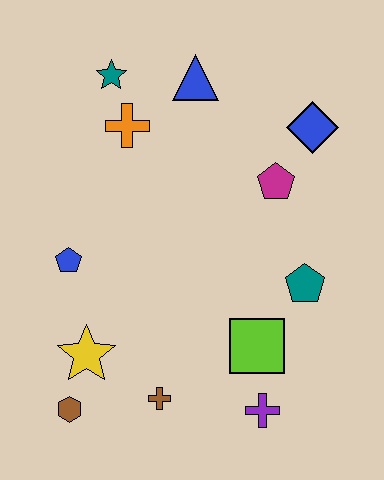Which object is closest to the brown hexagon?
The yellow star is closest to the brown hexagon.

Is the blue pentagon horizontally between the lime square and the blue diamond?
No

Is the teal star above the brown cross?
Yes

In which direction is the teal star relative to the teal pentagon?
The teal star is above the teal pentagon.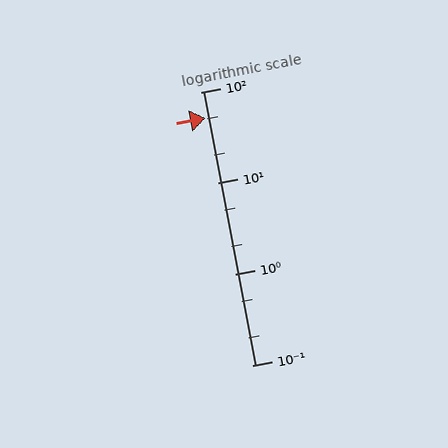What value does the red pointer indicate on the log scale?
The pointer indicates approximately 52.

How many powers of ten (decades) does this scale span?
The scale spans 3 decades, from 0.1 to 100.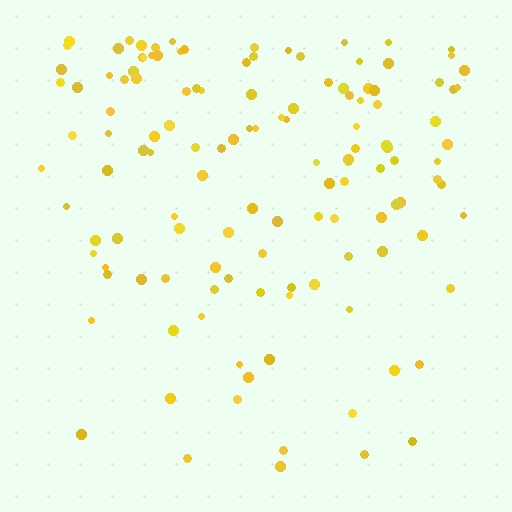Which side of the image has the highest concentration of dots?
The top.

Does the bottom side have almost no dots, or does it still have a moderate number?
Still a moderate number, just noticeably fewer than the top.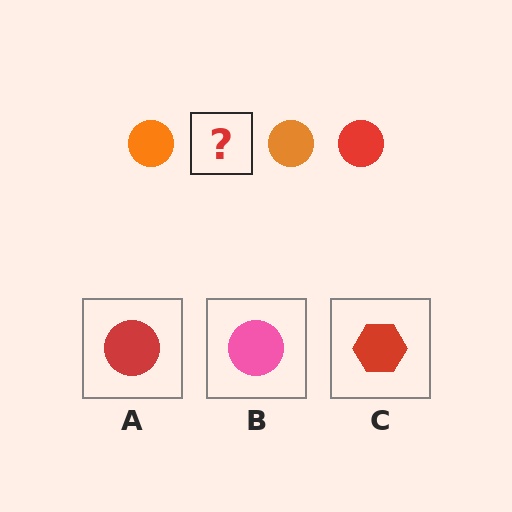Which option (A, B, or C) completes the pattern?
A.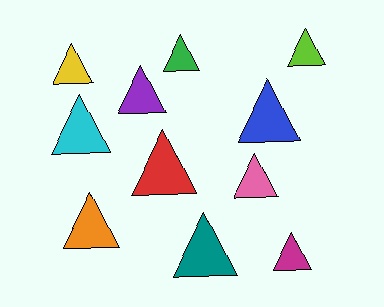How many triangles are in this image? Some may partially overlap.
There are 11 triangles.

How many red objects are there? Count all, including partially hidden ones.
There is 1 red object.